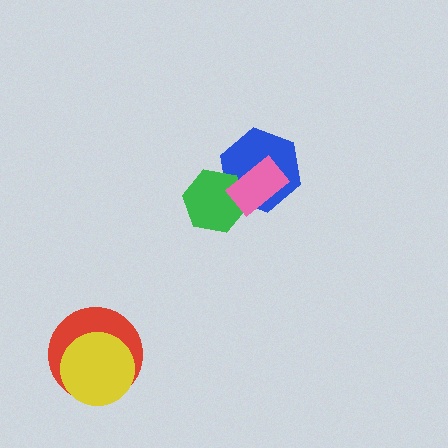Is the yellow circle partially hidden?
No, no other shape covers it.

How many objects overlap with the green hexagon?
2 objects overlap with the green hexagon.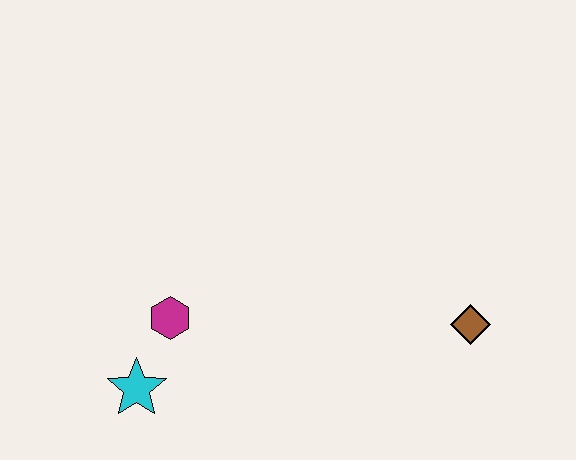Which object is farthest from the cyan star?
The brown diamond is farthest from the cyan star.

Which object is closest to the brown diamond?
The magenta hexagon is closest to the brown diamond.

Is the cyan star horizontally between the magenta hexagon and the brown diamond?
No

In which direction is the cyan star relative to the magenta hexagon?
The cyan star is below the magenta hexagon.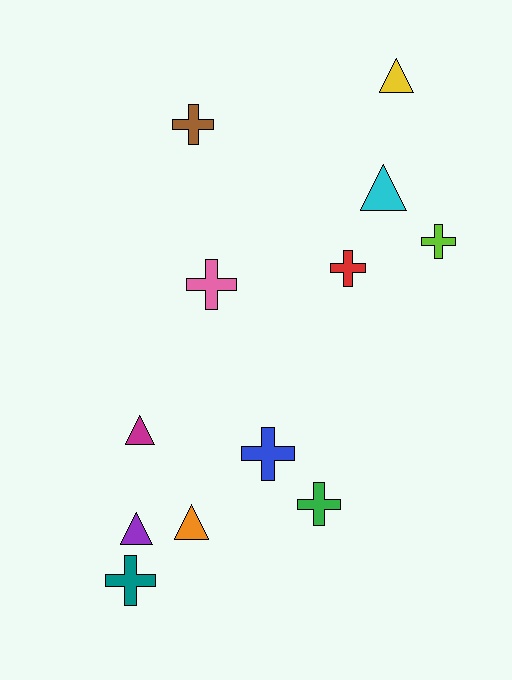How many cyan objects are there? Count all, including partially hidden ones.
There is 1 cyan object.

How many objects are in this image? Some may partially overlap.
There are 12 objects.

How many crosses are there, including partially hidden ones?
There are 7 crosses.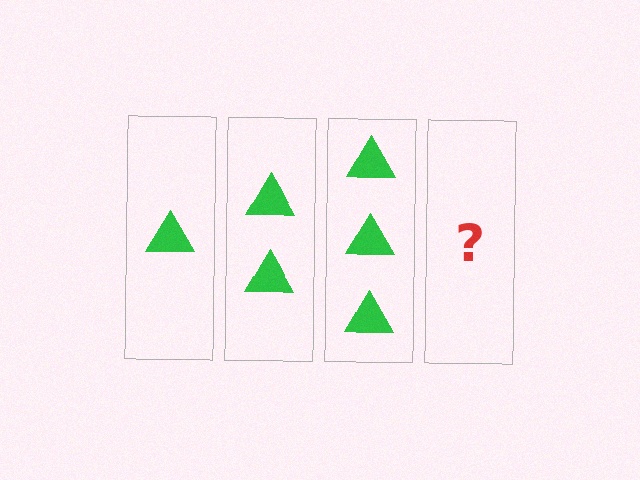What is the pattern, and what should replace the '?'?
The pattern is that each step adds one more triangle. The '?' should be 4 triangles.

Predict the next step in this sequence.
The next step is 4 triangles.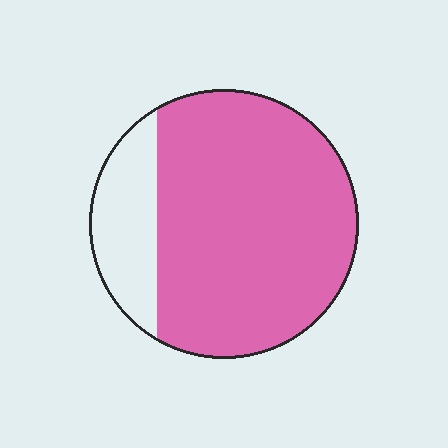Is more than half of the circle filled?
Yes.